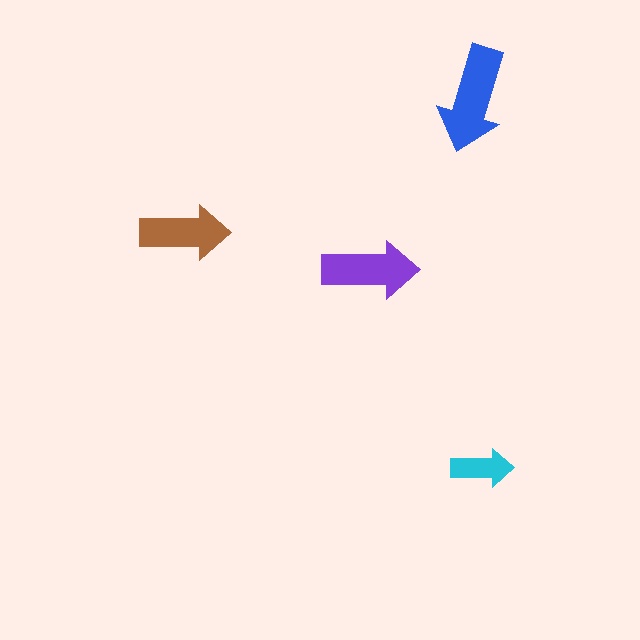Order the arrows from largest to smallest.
the blue one, the purple one, the brown one, the cyan one.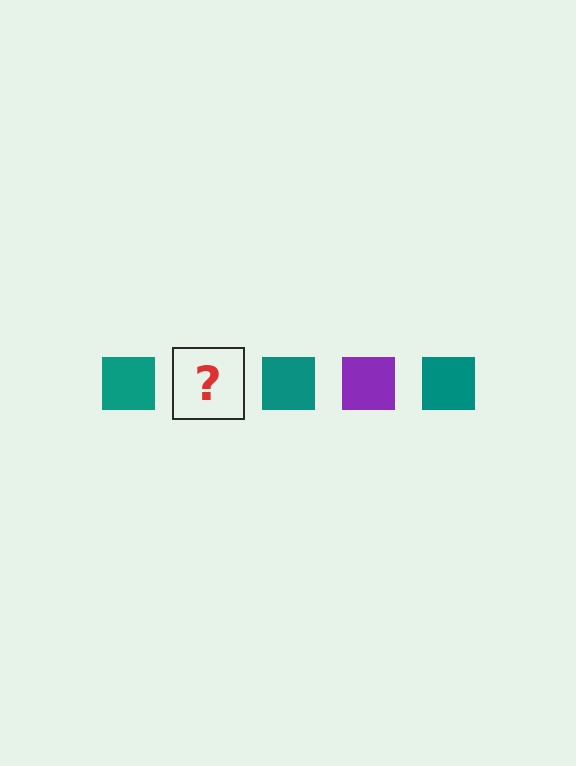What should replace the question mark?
The question mark should be replaced with a purple square.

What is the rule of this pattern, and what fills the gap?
The rule is that the pattern cycles through teal, purple squares. The gap should be filled with a purple square.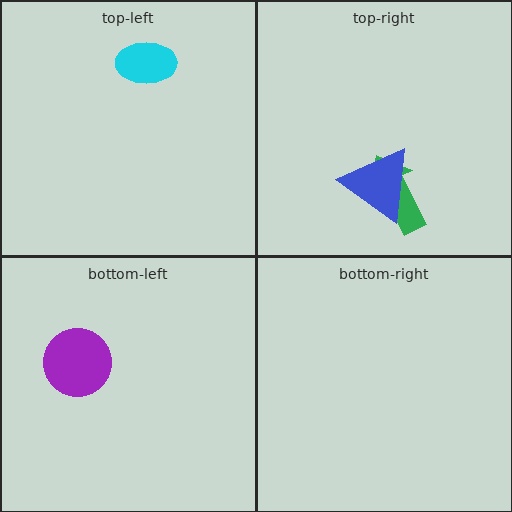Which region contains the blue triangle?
The top-right region.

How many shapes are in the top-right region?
2.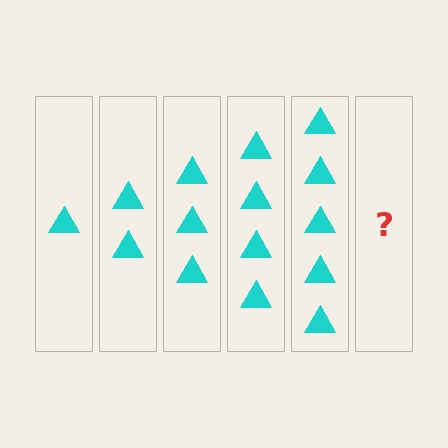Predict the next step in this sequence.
The next step is 6 triangles.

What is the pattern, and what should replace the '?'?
The pattern is that each step adds one more triangle. The '?' should be 6 triangles.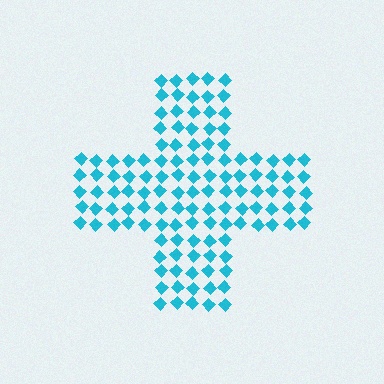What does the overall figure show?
The overall figure shows a cross.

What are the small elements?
The small elements are diamonds.